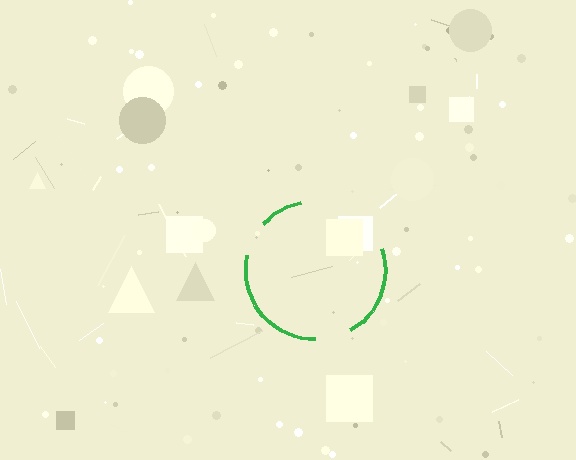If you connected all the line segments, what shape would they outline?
They would outline a circle.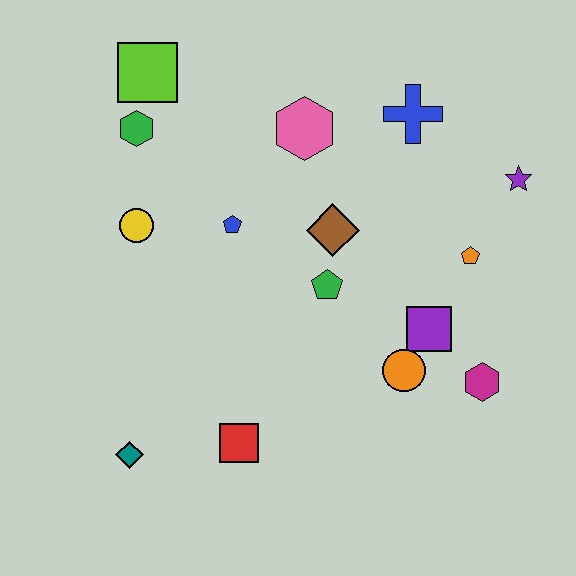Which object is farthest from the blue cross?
The teal diamond is farthest from the blue cross.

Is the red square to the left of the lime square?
No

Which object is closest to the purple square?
The orange circle is closest to the purple square.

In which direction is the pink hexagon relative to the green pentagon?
The pink hexagon is above the green pentagon.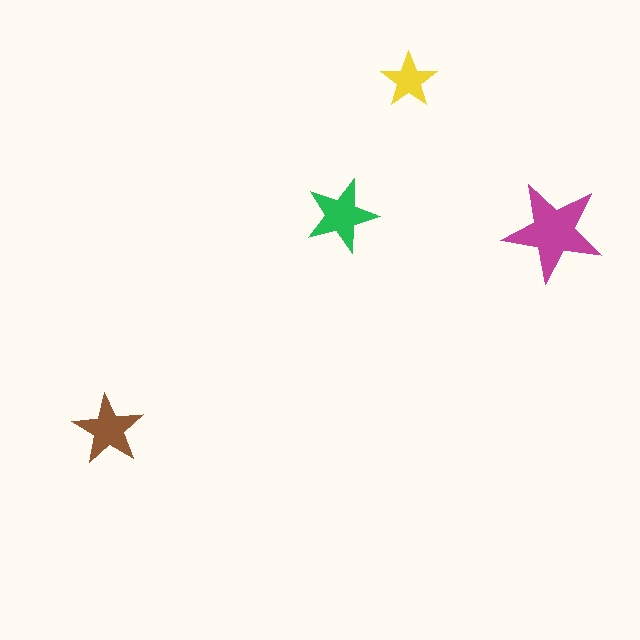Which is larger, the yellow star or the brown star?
The brown one.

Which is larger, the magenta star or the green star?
The magenta one.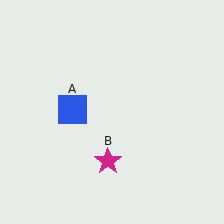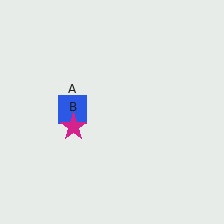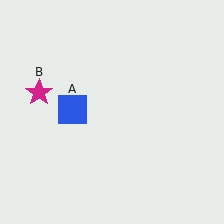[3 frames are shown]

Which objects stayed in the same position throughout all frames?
Blue square (object A) remained stationary.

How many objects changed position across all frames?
1 object changed position: magenta star (object B).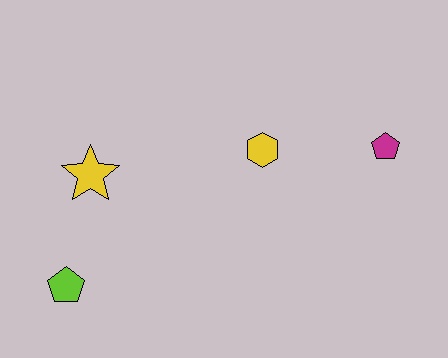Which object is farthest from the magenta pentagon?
The lime pentagon is farthest from the magenta pentagon.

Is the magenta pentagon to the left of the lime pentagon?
No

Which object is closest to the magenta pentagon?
The yellow hexagon is closest to the magenta pentagon.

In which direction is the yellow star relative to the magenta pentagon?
The yellow star is to the left of the magenta pentagon.